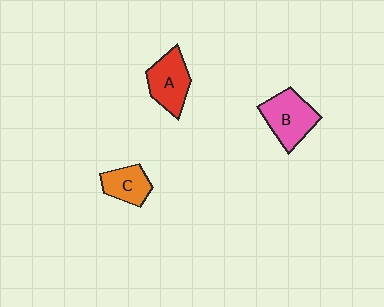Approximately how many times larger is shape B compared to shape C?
Approximately 1.5 times.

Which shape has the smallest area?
Shape C (orange).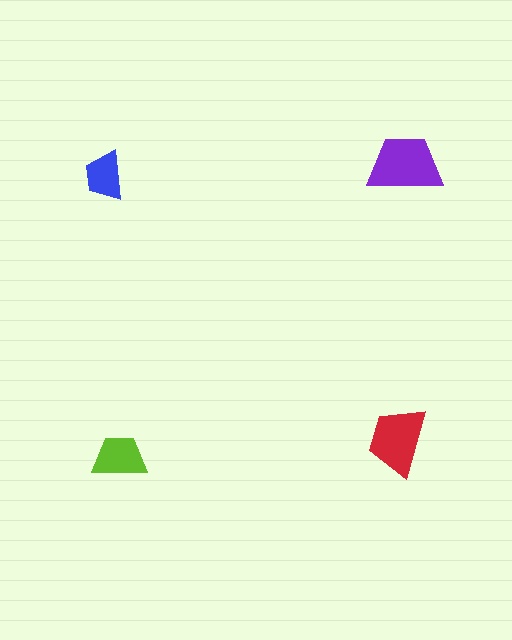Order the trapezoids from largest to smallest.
the purple one, the red one, the lime one, the blue one.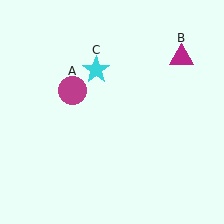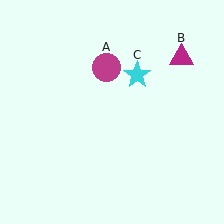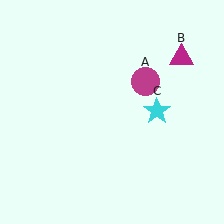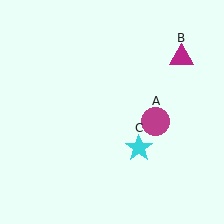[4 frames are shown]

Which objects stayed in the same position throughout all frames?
Magenta triangle (object B) remained stationary.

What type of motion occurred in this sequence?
The magenta circle (object A), cyan star (object C) rotated clockwise around the center of the scene.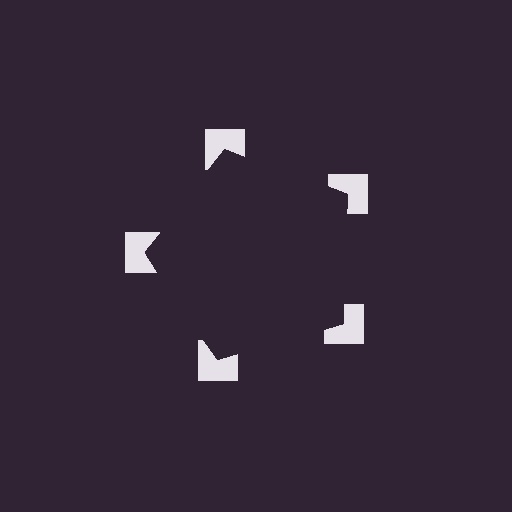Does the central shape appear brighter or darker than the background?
It typically appears slightly darker than the background, even though no actual brightness change is drawn.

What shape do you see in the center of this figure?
An illusory pentagon — its edges are inferred from the aligned wedge cuts in the notched squares, not physically drawn.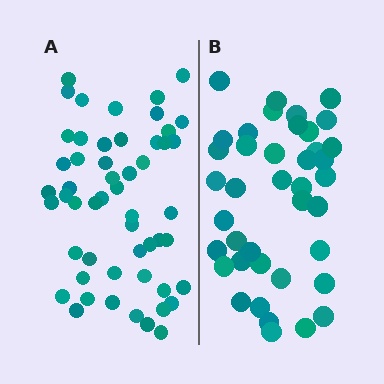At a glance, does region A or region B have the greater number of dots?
Region A (the left region) has more dots.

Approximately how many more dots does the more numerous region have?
Region A has approximately 15 more dots than region B.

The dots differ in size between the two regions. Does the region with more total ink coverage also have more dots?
No. Region B has more total ink coverage because its dots are larger, but region A actually contains more individual dots. Total area can be misleading — the number of items is what matters here.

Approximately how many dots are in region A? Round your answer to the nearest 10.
About 50 dots. (The exact count is 53, which rounds to 50.)